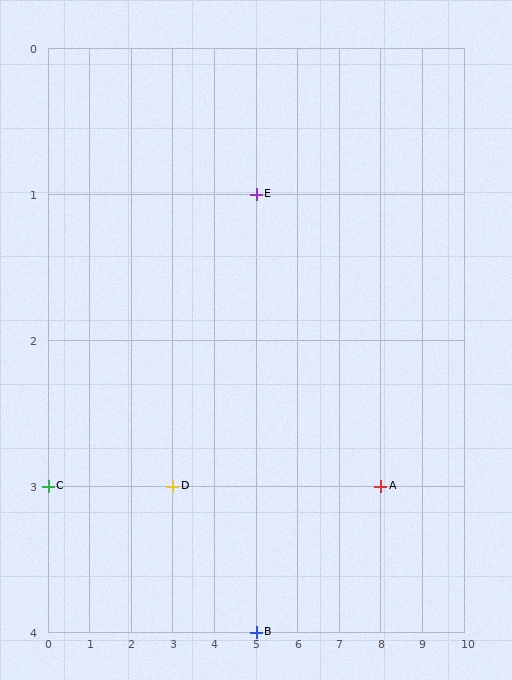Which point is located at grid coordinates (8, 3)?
Point A is at (8, 3).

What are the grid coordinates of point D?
Point D is at grid coordinates (3, 3).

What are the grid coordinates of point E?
Point E is at grid coordinates (5, 1).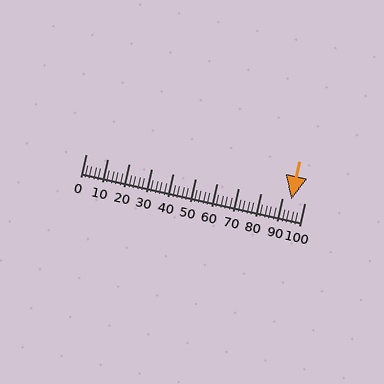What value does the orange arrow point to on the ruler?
The orange arrow points to approximately 94.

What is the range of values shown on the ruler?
The ruler shows values from 0 to 100.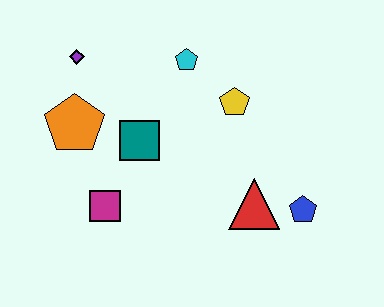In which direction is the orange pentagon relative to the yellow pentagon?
The orange pentagon is to the left of the yellow pentagon.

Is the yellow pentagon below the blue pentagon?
No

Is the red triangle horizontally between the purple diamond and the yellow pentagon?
No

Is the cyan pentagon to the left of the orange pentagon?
No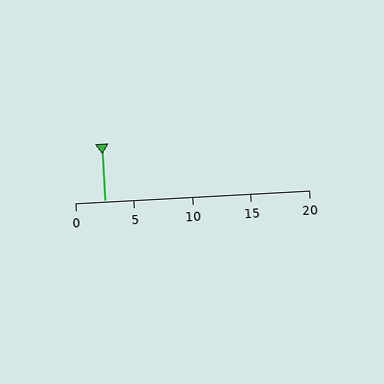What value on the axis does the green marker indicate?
The marker indicates approximately 2.5.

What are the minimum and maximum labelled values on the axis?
The axis runs from 0 to 20.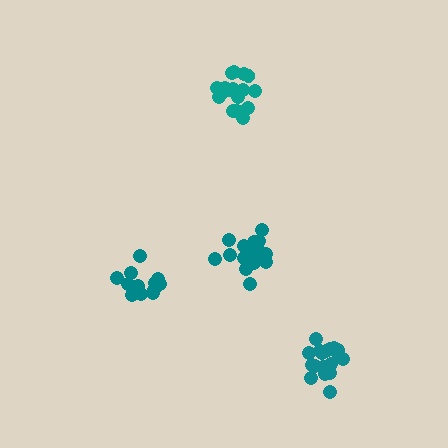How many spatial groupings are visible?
There are 4 spatial groupings.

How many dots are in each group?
Group 1: 14 dots, Group 2: 19 dots, Group 3: 17 dots, Group 4: 20 dots (70 total).